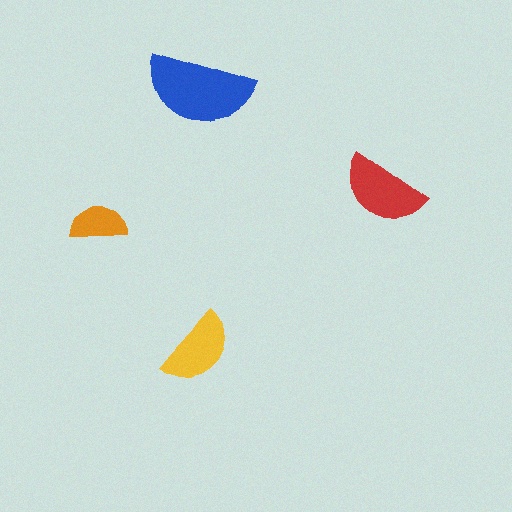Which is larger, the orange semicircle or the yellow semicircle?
The yellow one.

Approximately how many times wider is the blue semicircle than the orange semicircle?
About 2 times wider.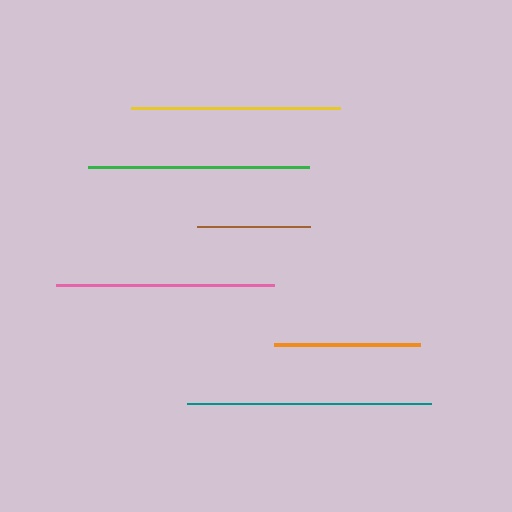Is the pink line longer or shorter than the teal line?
The teal line is longer than the pink line.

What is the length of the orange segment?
The orange segment is approximately 146 pixels long.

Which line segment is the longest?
The teal line is the longest at approximately 245 pixels.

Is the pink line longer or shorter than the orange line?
The pink line is longer than the orange line.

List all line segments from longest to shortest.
From longest to shortest: teal, green, pink, yellow, orange, brown.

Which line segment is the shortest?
The brown line is the shortest at approximately 113 pixels.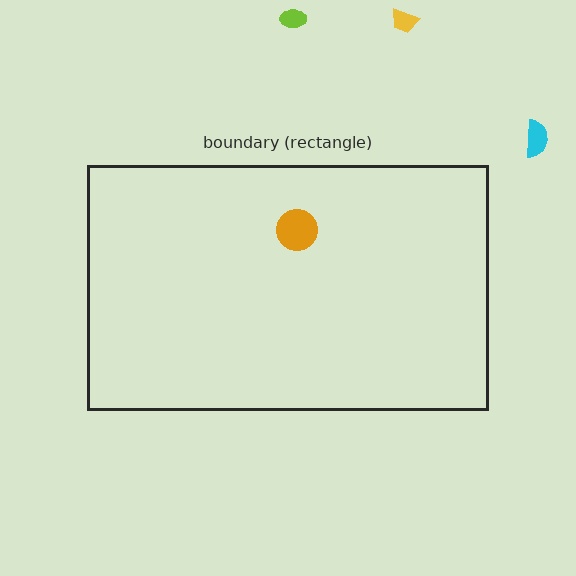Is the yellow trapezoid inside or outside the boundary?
Outside.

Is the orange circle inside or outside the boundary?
Inside.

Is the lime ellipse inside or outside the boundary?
Outside.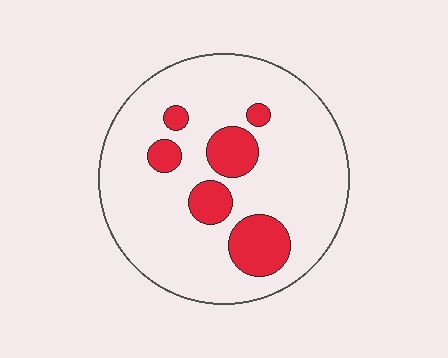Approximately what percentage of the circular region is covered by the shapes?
Approximately 20%.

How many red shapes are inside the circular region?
6.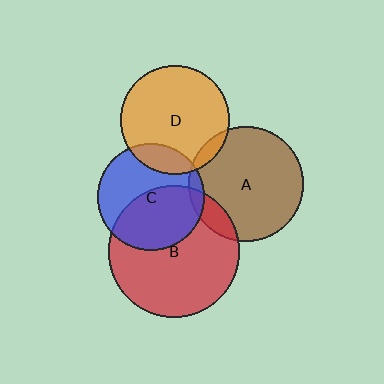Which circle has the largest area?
Circle B (red).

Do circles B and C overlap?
Yes.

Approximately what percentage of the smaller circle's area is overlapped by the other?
Approximately 50%.